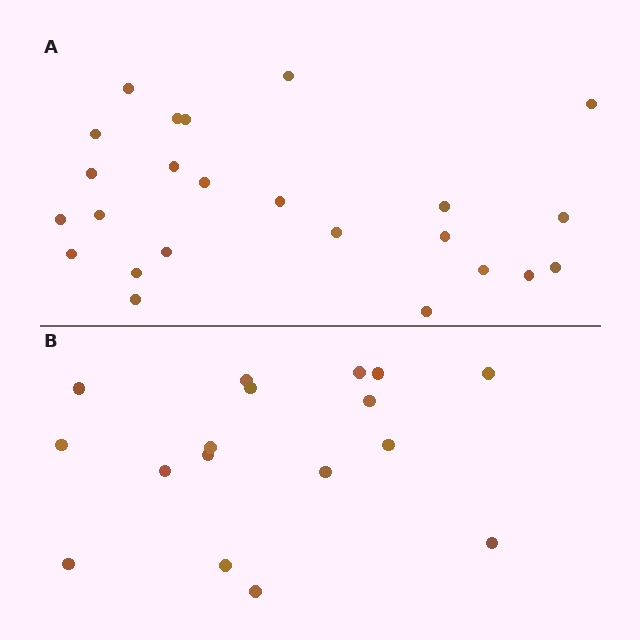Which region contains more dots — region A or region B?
Region A (the top region) has more dots.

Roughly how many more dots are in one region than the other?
Region A has roughly 8 or so more dots than region B.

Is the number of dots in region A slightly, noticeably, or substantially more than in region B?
Region A has noticeably more, but not dramatically so. The ratio is roughly 1.4 to 1.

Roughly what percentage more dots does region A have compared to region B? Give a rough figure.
About 40% more.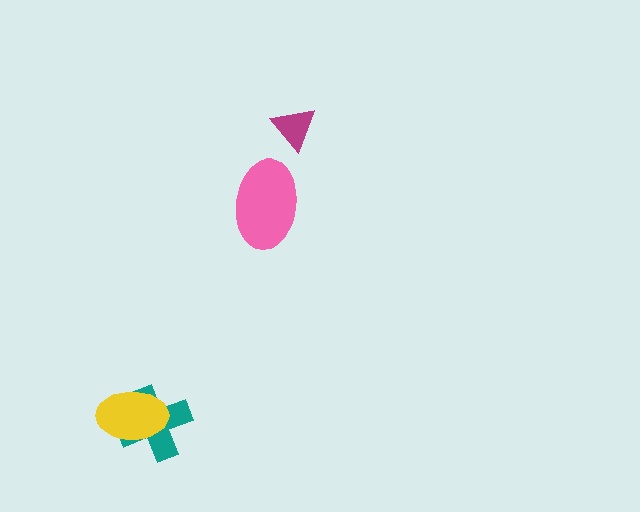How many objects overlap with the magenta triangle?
0 objects overlap with the magenta triangle.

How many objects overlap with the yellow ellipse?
1 object overlaps with the yellow ellipse.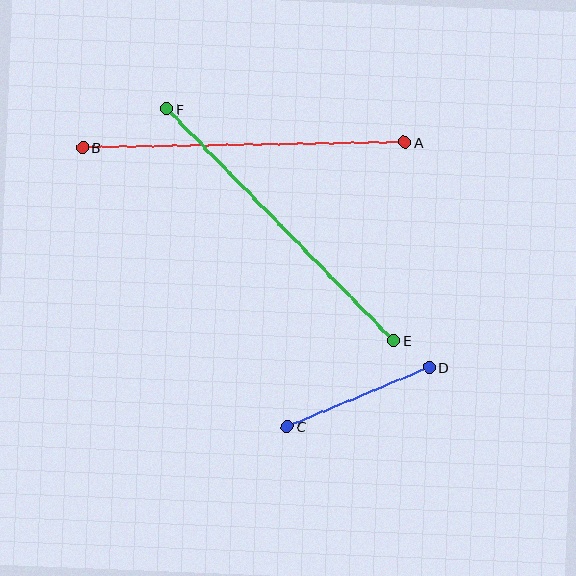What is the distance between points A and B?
The distance is approximately 322 pixels.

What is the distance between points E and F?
The distance is approximately 324 pixels.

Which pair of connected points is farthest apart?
Points E and F are farthest apart.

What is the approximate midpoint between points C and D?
The midpoint is at approximately (358, 397) pixels.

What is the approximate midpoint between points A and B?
The midpoint is at approximately (244, 145) pixels.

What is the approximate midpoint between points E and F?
The midpoint is at approximately (280, 225) pixels.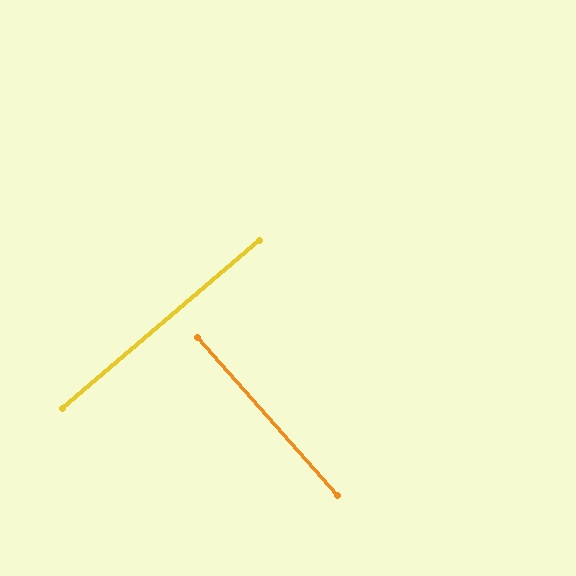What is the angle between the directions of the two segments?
Approximately 89 degrees.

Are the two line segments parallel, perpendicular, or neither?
Perpendicular — they meet at approximately 89°.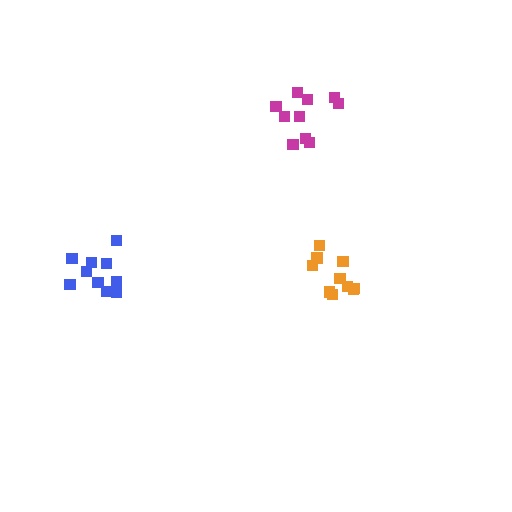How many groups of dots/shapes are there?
There are 3 groups.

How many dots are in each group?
Group 1: 10 dots, Group 2: 10 dots, Group 3: 10 dots (30 total).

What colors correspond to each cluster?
The clusters are colored: orange, blue, magenta.